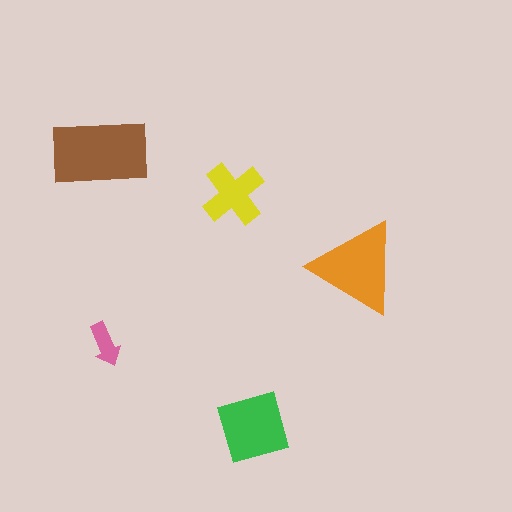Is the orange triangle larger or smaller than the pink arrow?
Larger.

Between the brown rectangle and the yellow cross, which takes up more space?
The brown rectangle.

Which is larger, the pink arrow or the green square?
The green square.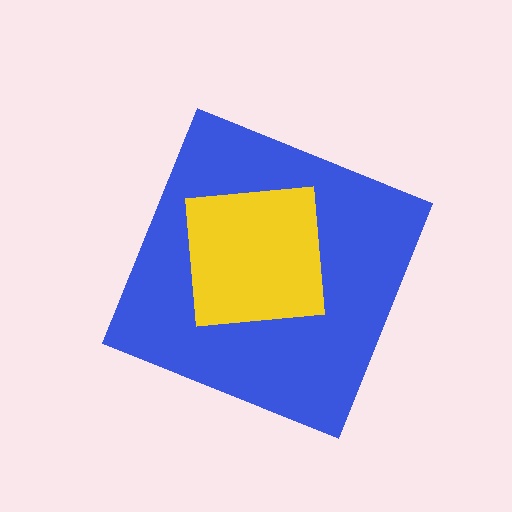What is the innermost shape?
The yellow square.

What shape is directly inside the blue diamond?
The yellow square.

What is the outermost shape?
The blue diamond.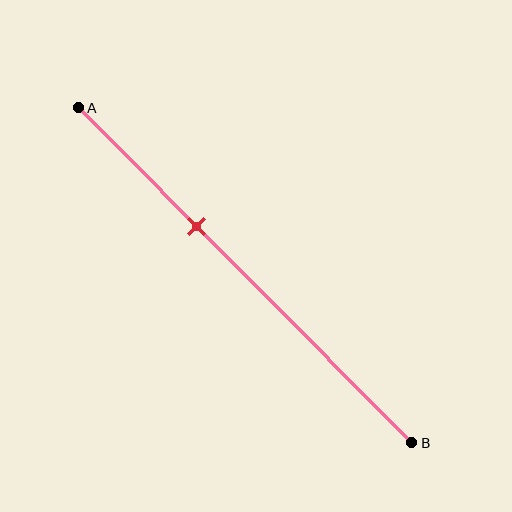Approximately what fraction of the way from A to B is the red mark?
The red mark is approximately 35% of the way from A to B.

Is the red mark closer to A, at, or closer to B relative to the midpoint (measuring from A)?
The red mark is closer to point A than the midpoint of segment AB.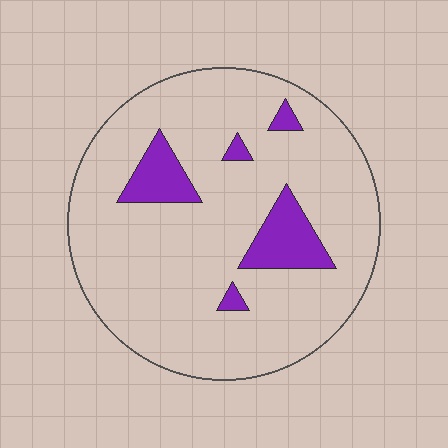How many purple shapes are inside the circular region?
5.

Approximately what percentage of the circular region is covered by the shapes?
Approximately 10%.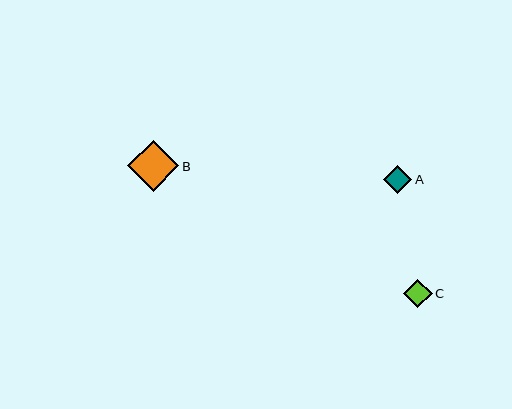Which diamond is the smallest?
Diamond A is the smallest with a size of approximately 28 pixels.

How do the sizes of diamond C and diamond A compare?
Diamond C and diamond A are approximately the same size.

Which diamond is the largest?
Diamond B is the largest with a size of approximately 51 pixels.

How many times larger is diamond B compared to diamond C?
Diamond B is approximately 1.8 times the size of diamond C.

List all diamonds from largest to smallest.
From largest to smallest: B, C, A.